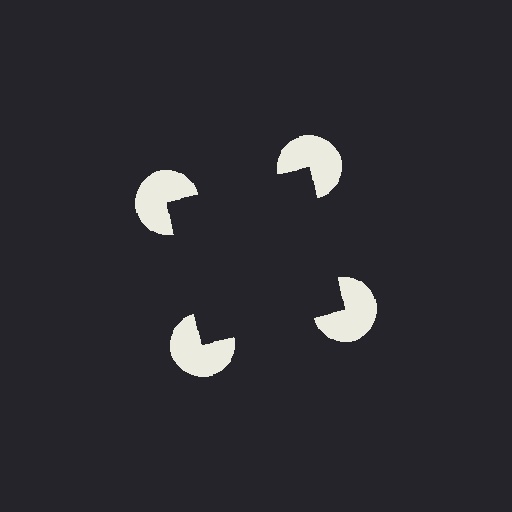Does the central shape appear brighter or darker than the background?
It typically appears slightly darker than the background, even though no actual brightness change is drawn.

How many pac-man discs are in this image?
There are 4 — one at each vertex of the illusory square.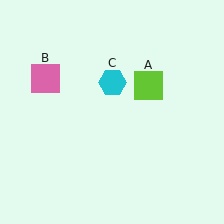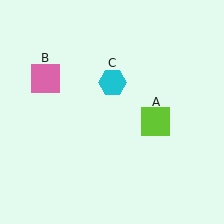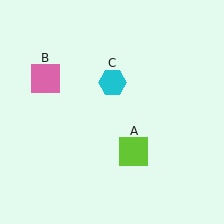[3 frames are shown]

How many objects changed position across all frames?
1 object changed position: lime square (object A).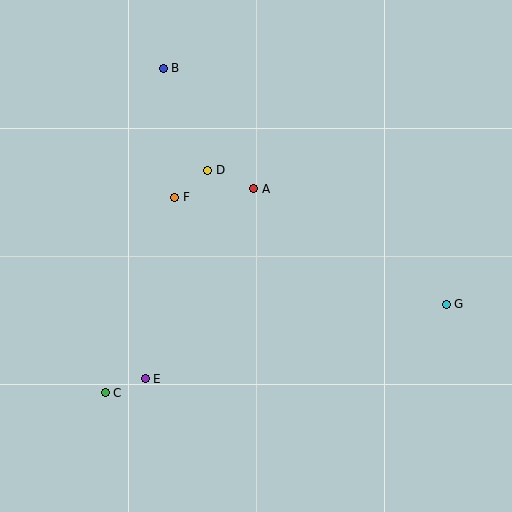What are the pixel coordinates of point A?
Point A is at (254, 189).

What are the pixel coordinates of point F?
Point F is at (174, 197).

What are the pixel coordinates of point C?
Point C is at (105, 393).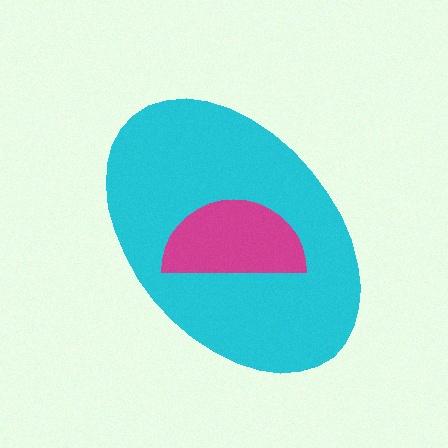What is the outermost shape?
The cyan ellipse.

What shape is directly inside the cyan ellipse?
The magenta semicircle.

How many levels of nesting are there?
2.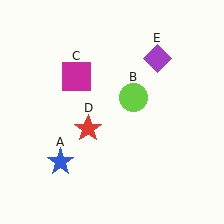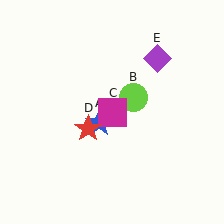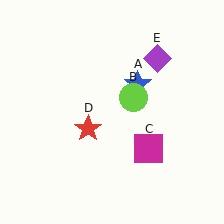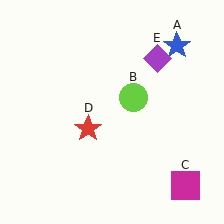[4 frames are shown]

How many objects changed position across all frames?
2 objects changed position: blue star (object A), magenta square (object C).